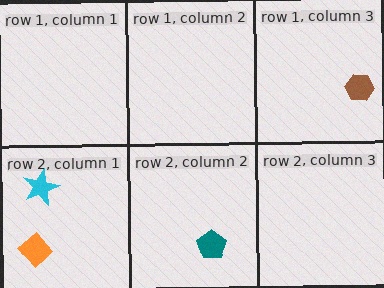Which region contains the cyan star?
The row 2, column 1 region.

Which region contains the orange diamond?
The row 2, column 1 region.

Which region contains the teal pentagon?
The row 2, column 2 region.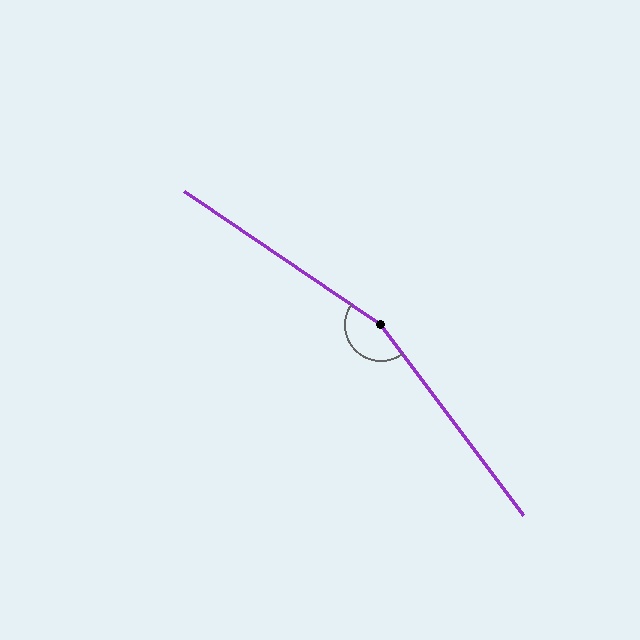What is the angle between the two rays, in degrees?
Approximately 161 degrees.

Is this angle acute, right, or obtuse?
It is obtuse.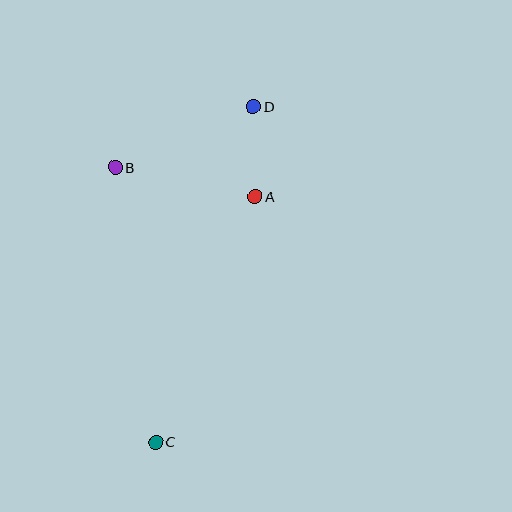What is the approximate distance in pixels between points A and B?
The distance between A and B is approximately 143 pixels.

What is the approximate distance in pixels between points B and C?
The distance between B and C is approximately 278 pixels.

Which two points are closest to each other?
Points A and D are closest to each other.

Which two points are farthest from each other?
Points C and D are farthest from each other.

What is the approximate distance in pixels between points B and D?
The distance between B and D is approximately 151 pixels.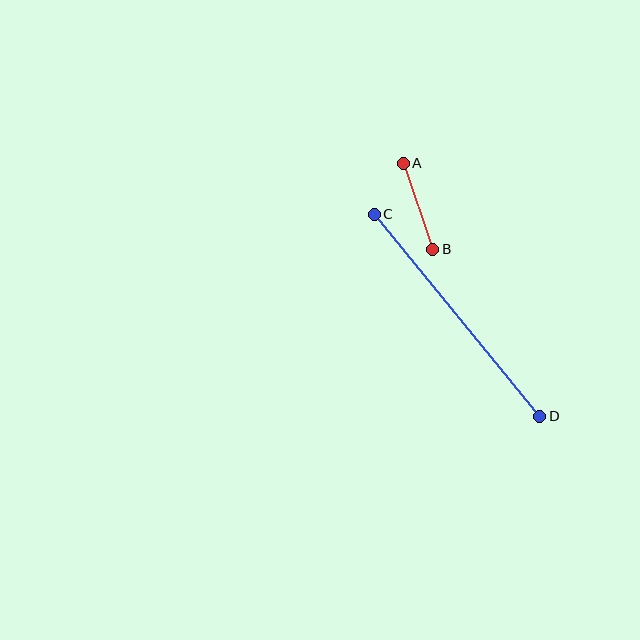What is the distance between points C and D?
The distance is approximately 261 pixels.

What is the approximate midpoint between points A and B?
The midpoint is at approximately (418, 206) pixels.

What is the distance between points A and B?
The distance is approximately 91 pixels.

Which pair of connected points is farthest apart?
Points C and D are farthest apart.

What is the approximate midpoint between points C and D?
The midpoint is at approximately (457, 315) pixels.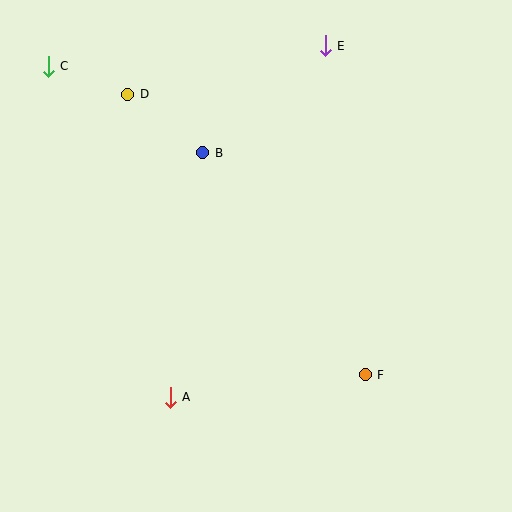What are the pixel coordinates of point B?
Point B is at (203, 153).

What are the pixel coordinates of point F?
Point F is at (365, 375).